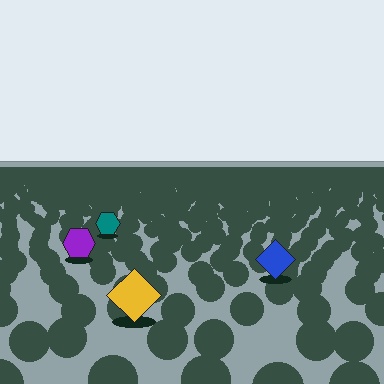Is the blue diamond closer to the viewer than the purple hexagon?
Yes. The blue diamond is closer — you can tell from the texture gradient: the ground texture is coarser near it.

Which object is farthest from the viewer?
The teal hexagon is farthest from the viewer. It appears smaller and the ground texture around it is denser.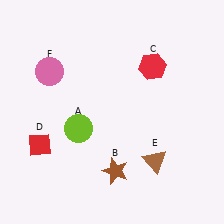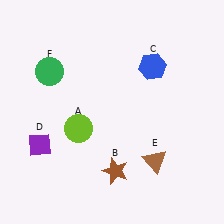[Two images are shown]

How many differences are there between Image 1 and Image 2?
There are 3 differences between the two images.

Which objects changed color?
C changed from red to blue. D changed from red to purple. F changed from pink to green.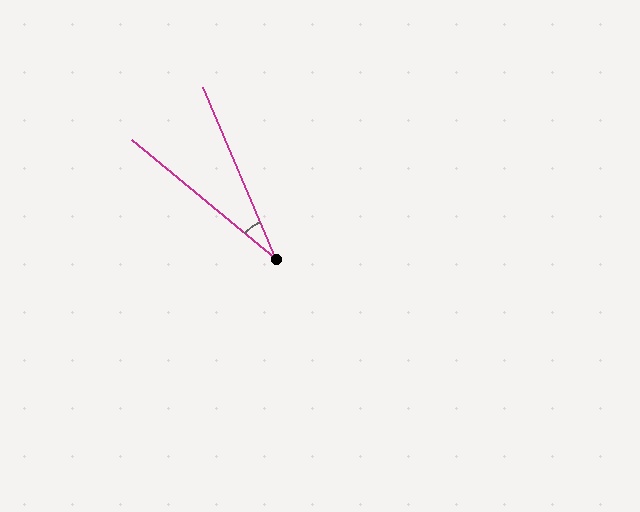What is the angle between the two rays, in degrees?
Approximately 27 degrees.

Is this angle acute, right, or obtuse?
It is acute.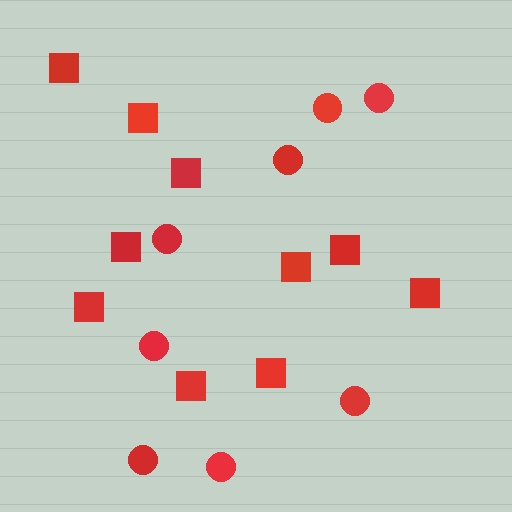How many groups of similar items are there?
There are 2 groups: one group of circles (8) and one group of squares (10).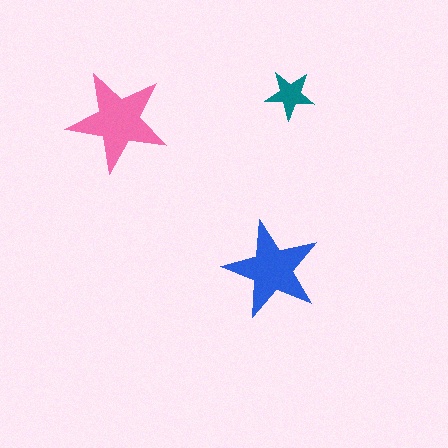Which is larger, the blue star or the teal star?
The blue one.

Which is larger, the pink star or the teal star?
The pink one.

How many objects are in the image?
There are 3 objects in the image.